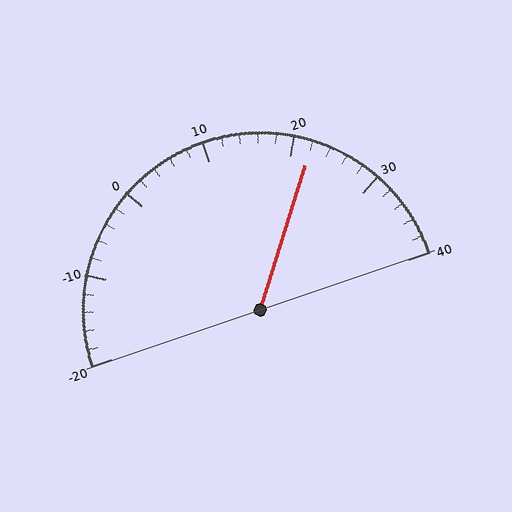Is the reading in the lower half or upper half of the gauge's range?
The reading is in the upper half of the range (-20 to 40).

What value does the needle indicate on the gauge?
The needle indicates approximately 22.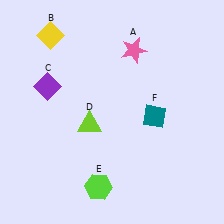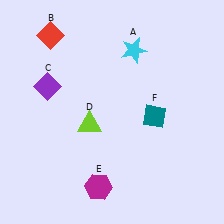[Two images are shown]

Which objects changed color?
A changed from pink to cyan. B changed from yellow to red. E changed from lime to magenta.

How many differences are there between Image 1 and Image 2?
There are 3 differences between the two images.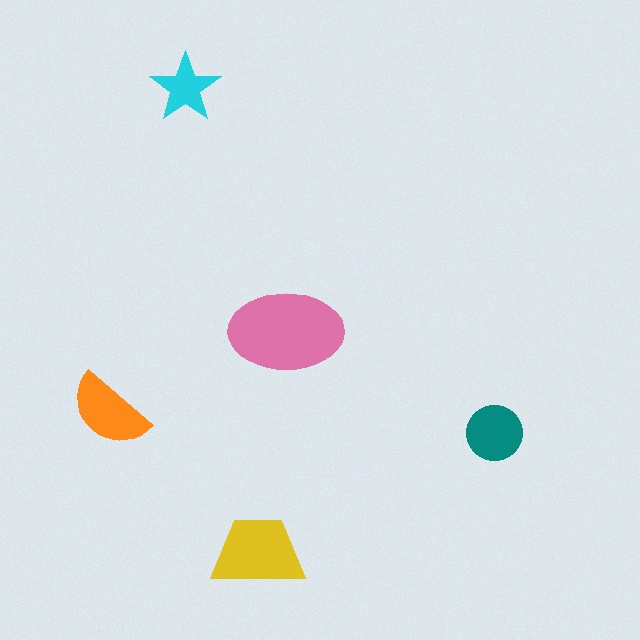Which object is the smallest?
The cyan star.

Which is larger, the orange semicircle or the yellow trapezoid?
The yellow trapezoid.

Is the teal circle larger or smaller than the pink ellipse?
Smaller.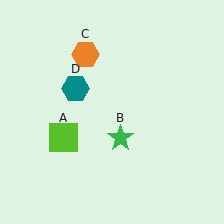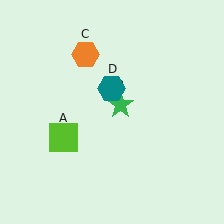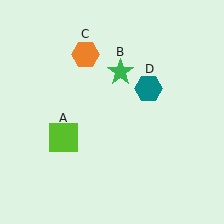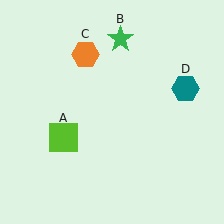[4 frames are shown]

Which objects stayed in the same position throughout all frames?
Lime square (object A) and orange hexagon (object C) remained stationary.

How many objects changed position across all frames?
2 objects changed position: green star (object B), teal hexagon (object D).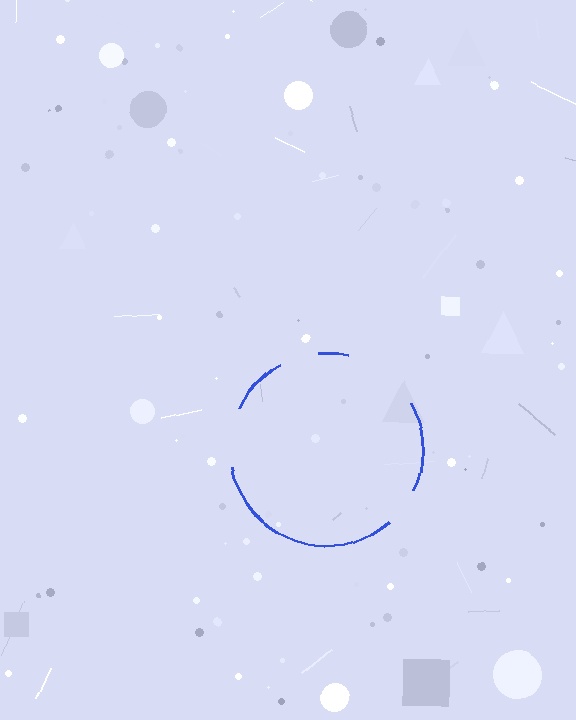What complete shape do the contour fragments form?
The contour fragments form a circle.